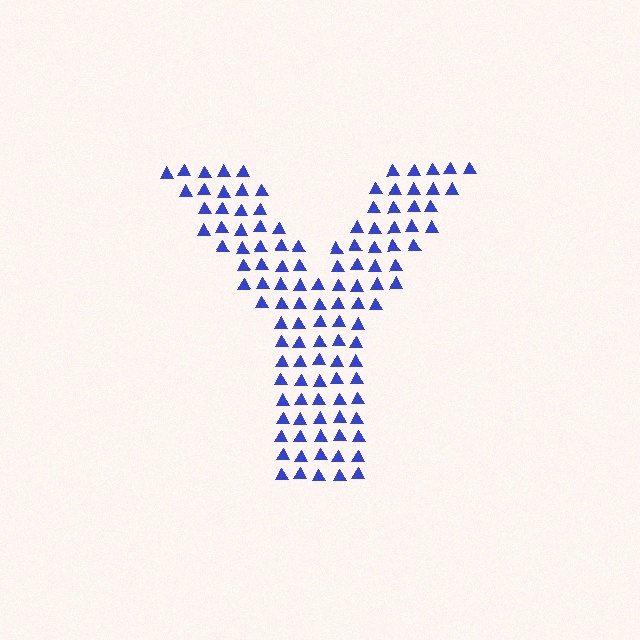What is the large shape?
The large shape is the letter Y.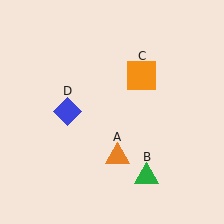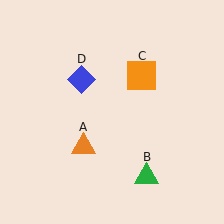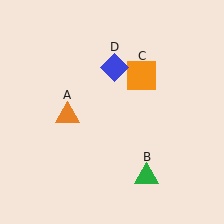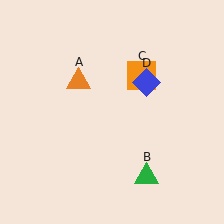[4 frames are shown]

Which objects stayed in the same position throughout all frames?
Green triangle (object B) and orange square (object C) remained stationary.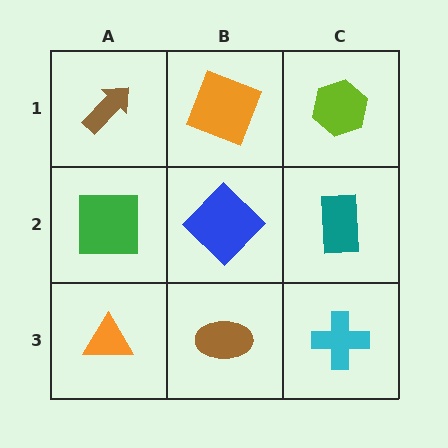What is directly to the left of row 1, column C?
An orange square.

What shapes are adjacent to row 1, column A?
A green square (row 2, column A), an orange square (row 1, column B).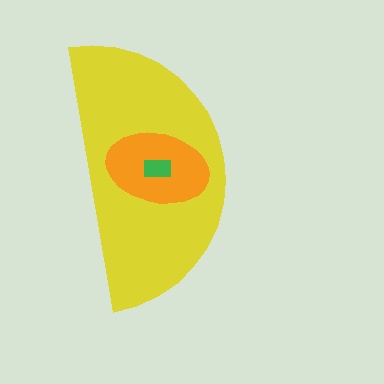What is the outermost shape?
The yellow semicircle.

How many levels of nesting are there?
3.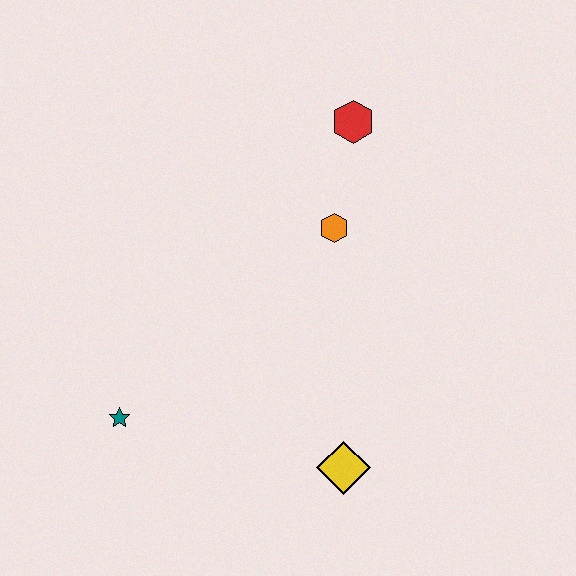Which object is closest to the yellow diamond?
The teal star is closest to the yellow diamond.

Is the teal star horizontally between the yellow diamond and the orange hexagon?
No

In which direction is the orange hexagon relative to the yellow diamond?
The orange hexagon is above the yellow diamond.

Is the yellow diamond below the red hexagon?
Yes